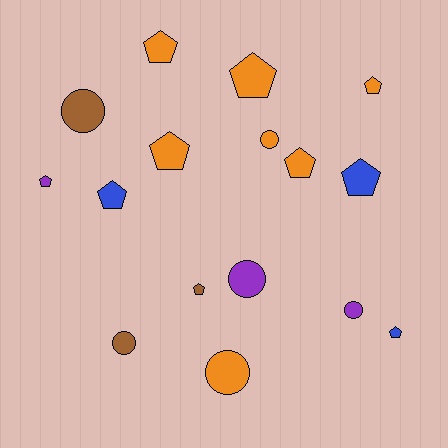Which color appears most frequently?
Orange, with 7 objects.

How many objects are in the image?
There are 16 objects.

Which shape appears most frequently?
Pentagon, with 10 objects.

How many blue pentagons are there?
There are 3 blue pentagons.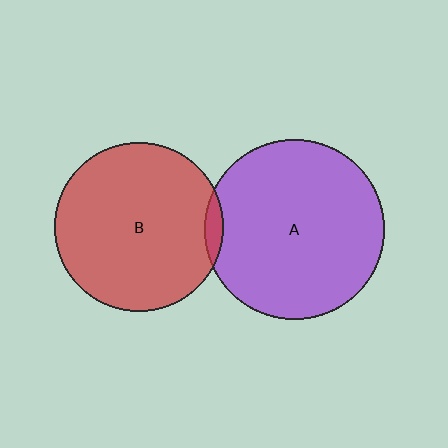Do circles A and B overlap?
Yes.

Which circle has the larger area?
Circle A (purple).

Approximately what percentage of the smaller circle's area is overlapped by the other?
Approximately 5%.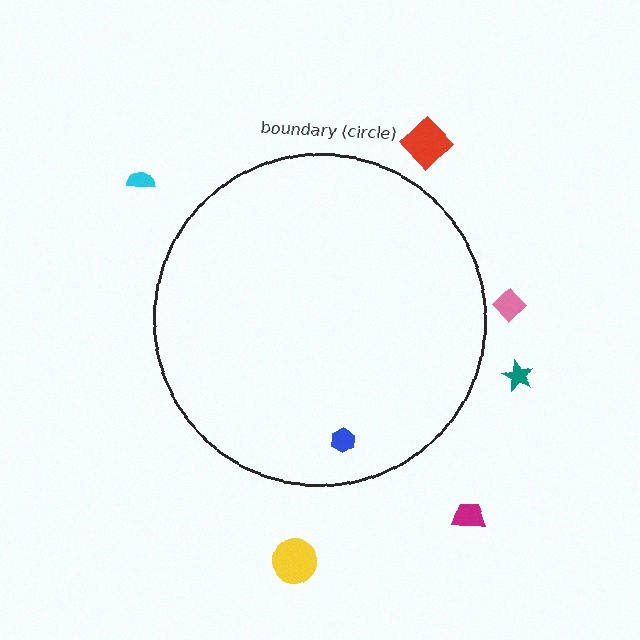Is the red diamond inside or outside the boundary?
Outside.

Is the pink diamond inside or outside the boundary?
Outside.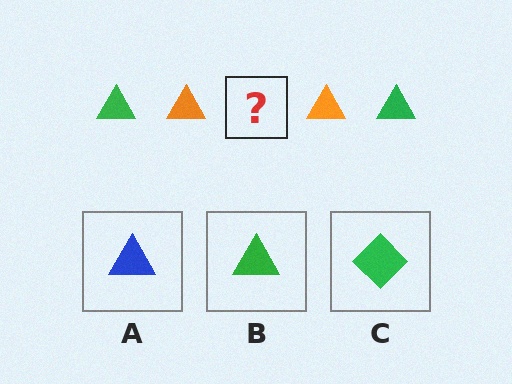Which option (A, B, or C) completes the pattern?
B.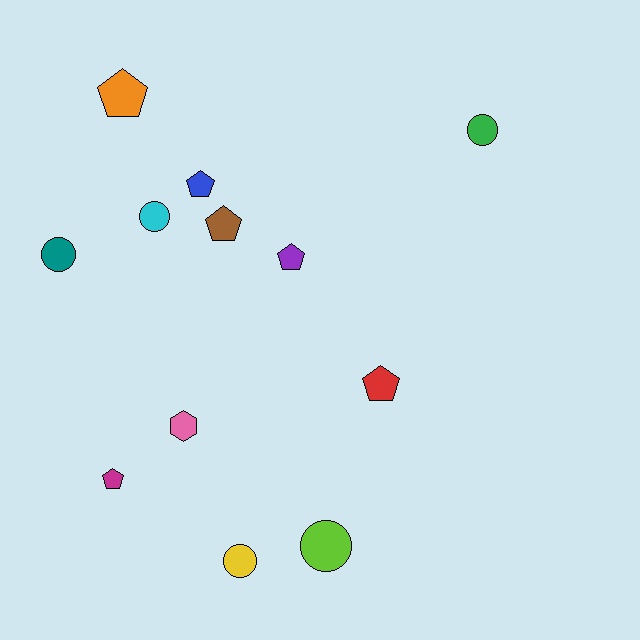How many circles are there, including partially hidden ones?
There are 5 circles.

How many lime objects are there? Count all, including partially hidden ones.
There is 1 lime object.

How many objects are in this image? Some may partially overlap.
There are 12 objects.